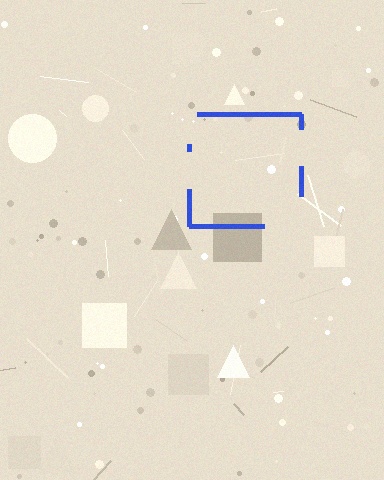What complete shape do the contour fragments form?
The contour fragments form a square.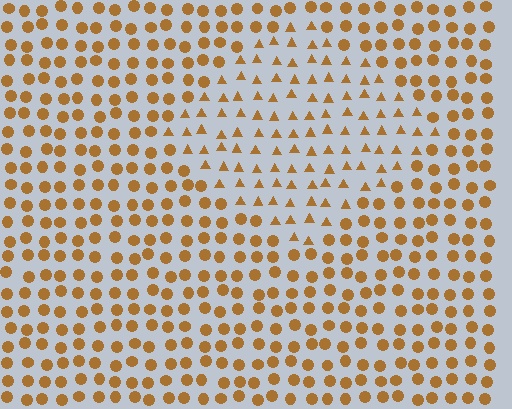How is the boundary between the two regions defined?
The boundary is defined by a change in element shape: triangles inside vs. circles outside. All elements share the same color and spacing.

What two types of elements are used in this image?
The image uses triangles inside the diamond region and circles outside it.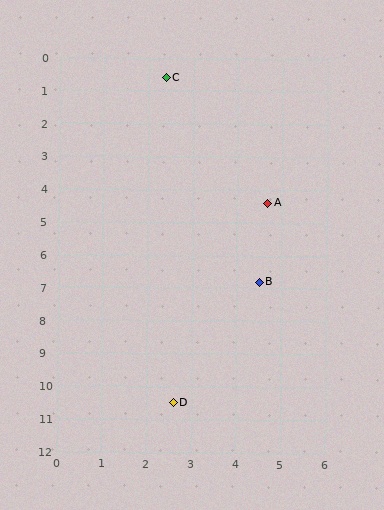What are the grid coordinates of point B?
Point B is at approximately (4.5, 6.8).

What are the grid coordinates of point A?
Point A is at approximately (4.7, 4.4).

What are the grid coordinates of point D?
Point D is at approximately (2.6, 10.5).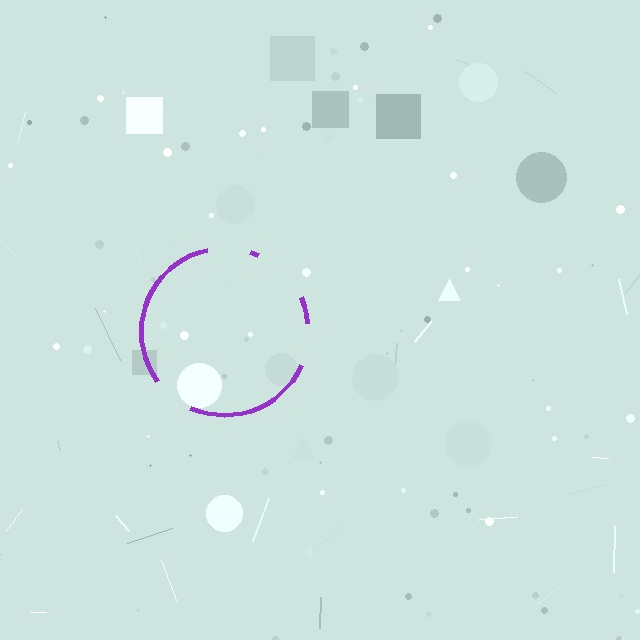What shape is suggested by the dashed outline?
The dashed outline suggests a circle.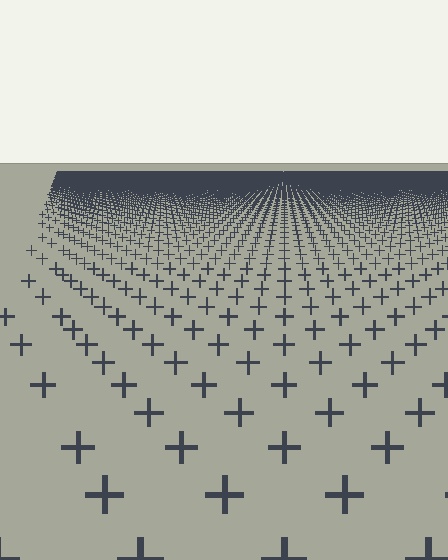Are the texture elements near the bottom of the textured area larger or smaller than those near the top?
Larger. Near the bottom, elements are closer to the viewer and appear at a bigger on-screen size.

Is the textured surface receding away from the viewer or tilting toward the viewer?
The surface is receding away from the viewer. Texture elements get smaller and denser toward the top.